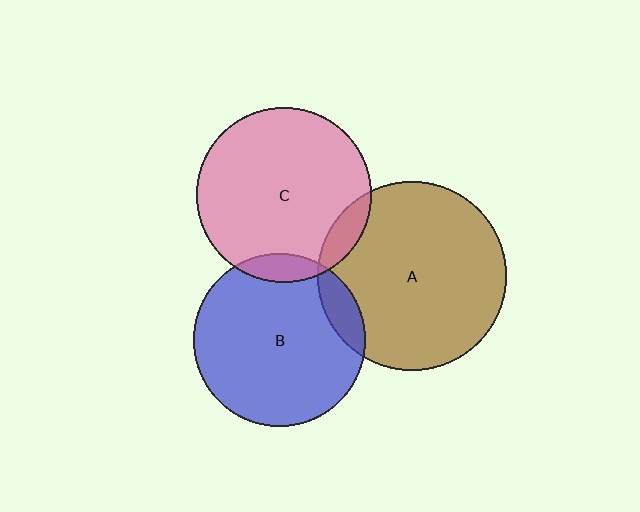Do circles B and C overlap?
Yes.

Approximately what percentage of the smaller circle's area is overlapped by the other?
Approximately 10%.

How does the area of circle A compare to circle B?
Approximately 1.2 times.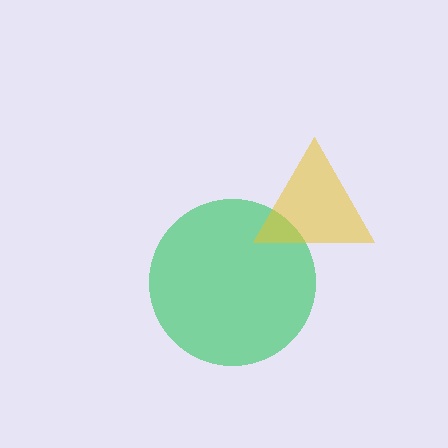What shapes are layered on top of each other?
The layered shapes are: a green circle, a yellow triangle.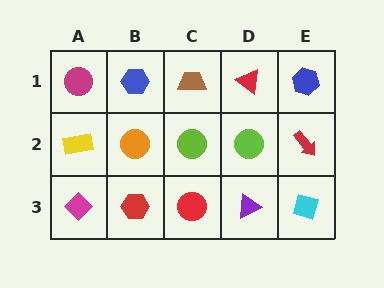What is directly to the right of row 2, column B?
A lime circle.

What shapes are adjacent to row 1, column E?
A red arrow (row 2, column E), a red triangle (row 1, column D).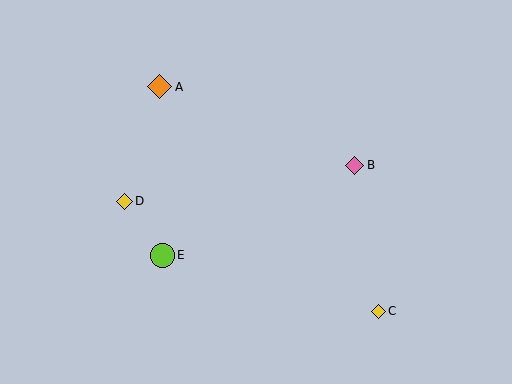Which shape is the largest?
The orange diamond (labeled A) is the largest.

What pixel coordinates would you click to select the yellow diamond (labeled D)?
Click at (125, 202) to select the yellow diamond D.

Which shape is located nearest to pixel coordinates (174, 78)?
The orange diamond (labeled A) at (160, 87) is nearest to that location.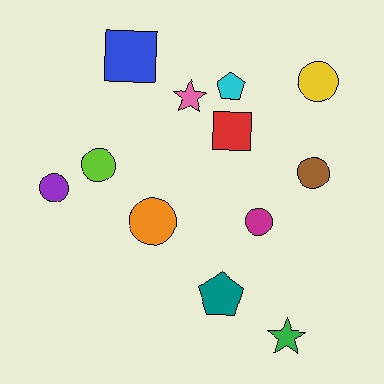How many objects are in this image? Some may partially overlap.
There are 12 objects.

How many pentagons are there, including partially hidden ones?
There are 2 pentagons.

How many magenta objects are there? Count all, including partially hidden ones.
There is 1 magenta object.